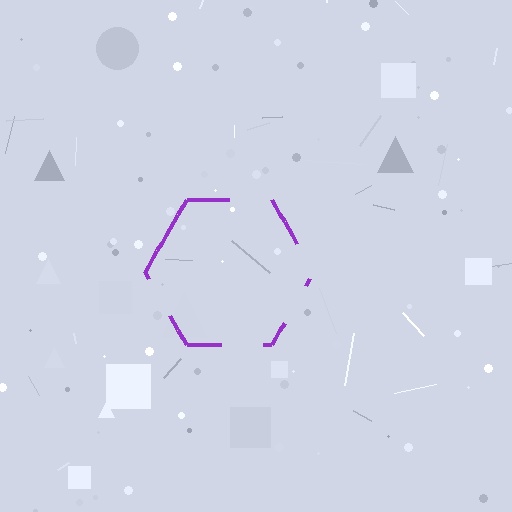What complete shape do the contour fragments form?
The contour fragments form a hexagon.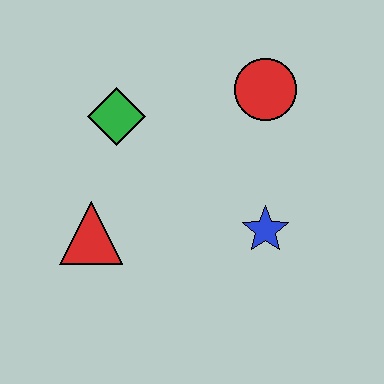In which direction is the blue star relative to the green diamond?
The blue star is to the right of the green diamond.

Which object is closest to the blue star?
The red circle is closest to the blue star.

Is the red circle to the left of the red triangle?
No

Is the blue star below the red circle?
Yes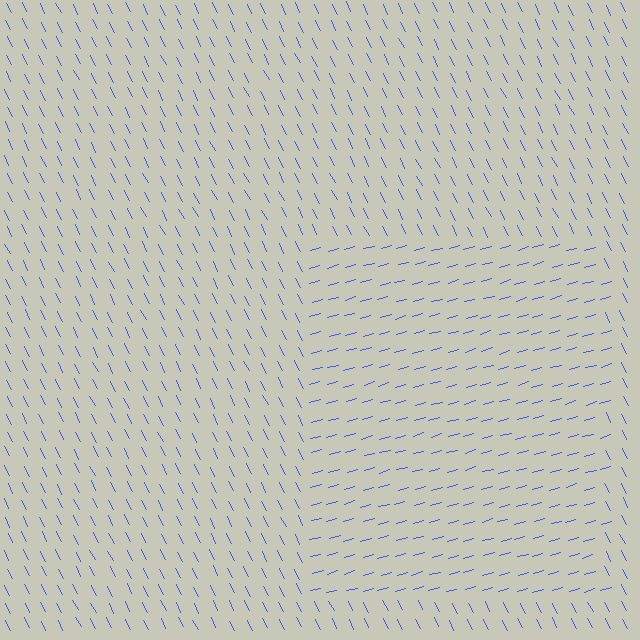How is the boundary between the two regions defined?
The boundary is defined purely by a change in line orientation (approximately 79 degrees difference). All lines are the same color and thickness.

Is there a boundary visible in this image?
Yes, there is a texture boundary formed by a change in line orientation.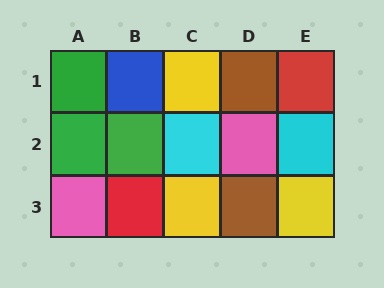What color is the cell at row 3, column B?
Red.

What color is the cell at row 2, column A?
Green.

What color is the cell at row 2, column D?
Pink.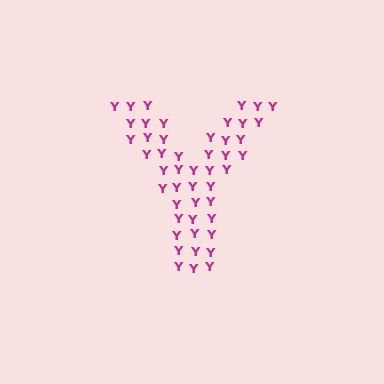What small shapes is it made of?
It is made of small letter Y's.